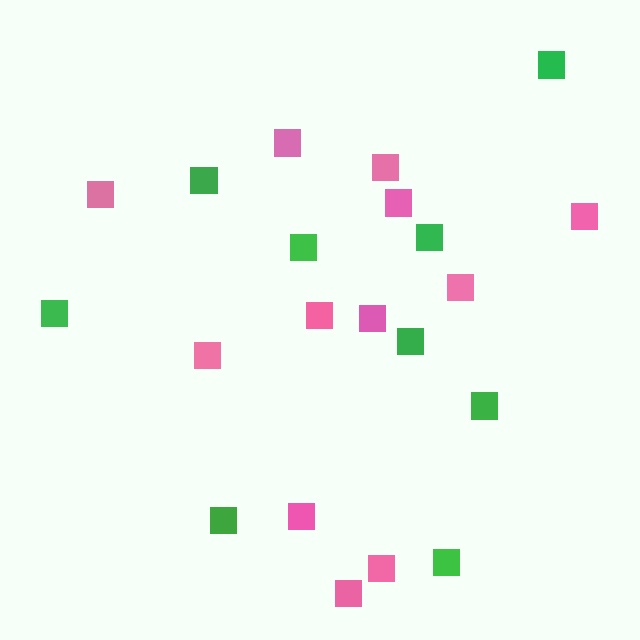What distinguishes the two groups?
There are 2 groups: one group of green squares (9) and one group of pink squares (12).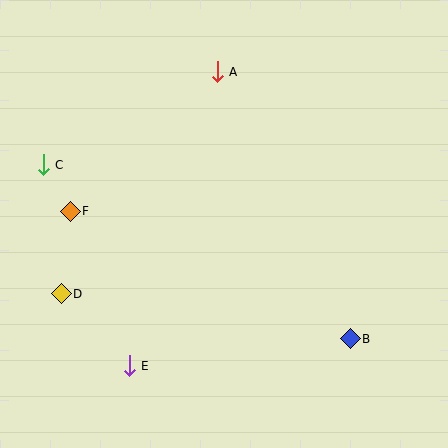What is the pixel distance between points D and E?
The distance between D and E is 99 pixels.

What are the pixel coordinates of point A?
Point A is at (217, 72).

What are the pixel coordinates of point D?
Point D is at (61, 294).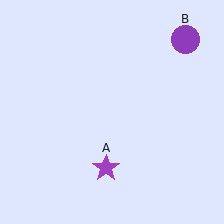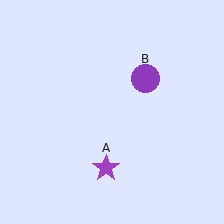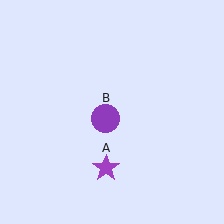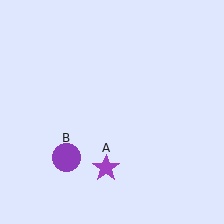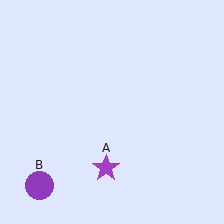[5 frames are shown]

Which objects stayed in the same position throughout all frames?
Purple star (object A) remained stationary.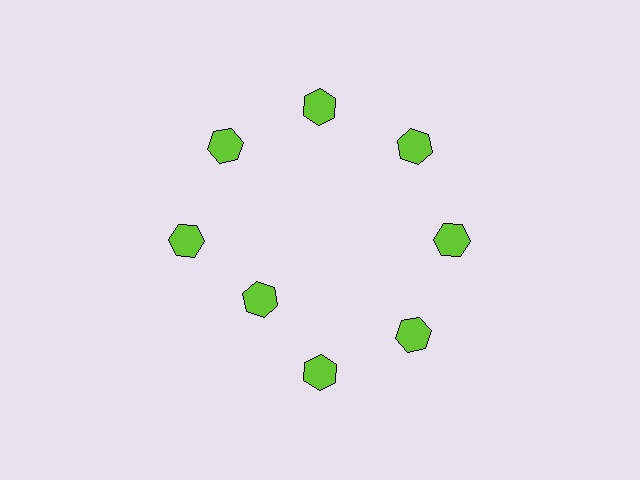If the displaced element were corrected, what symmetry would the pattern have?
It would have 8-fold rotational symmetry — the pattern would map onto itself every 45 degrees.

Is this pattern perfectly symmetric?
No. The 8 lime hexagons are arranged in a ring, but one element near the 8 o'clock position is pulled inward toward the center, breaking the 8-fold rotational symmetry.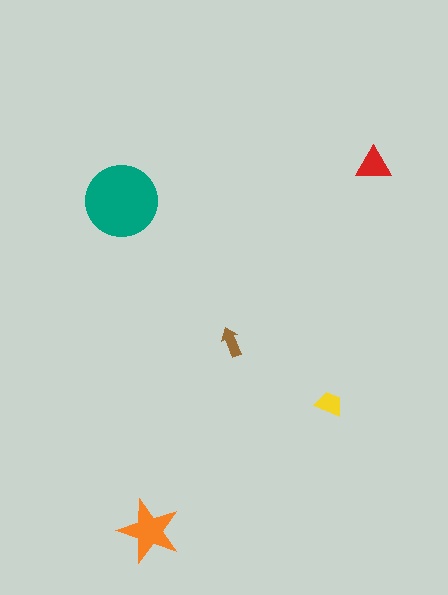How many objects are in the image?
There are 5 objects in the image.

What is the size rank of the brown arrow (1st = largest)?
5th.